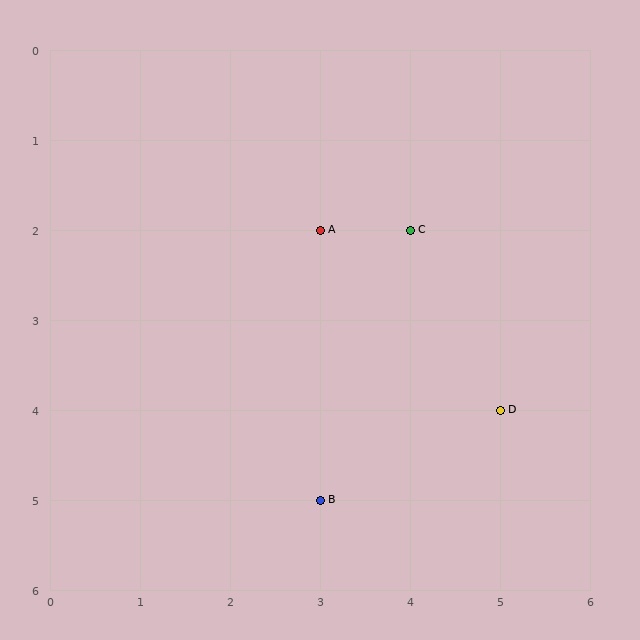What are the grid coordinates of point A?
Point A is at grid coordinates (3, 2).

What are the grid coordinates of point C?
Point C is at grid coordinates (4, 2).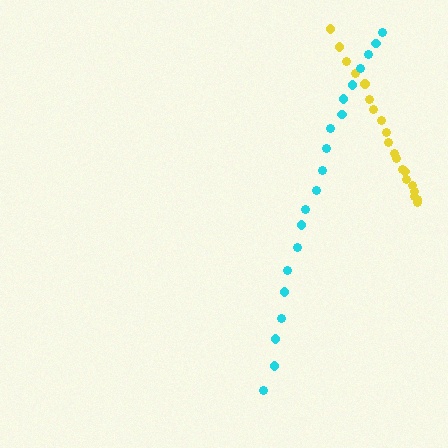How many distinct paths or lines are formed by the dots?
There are 2 distinct paths.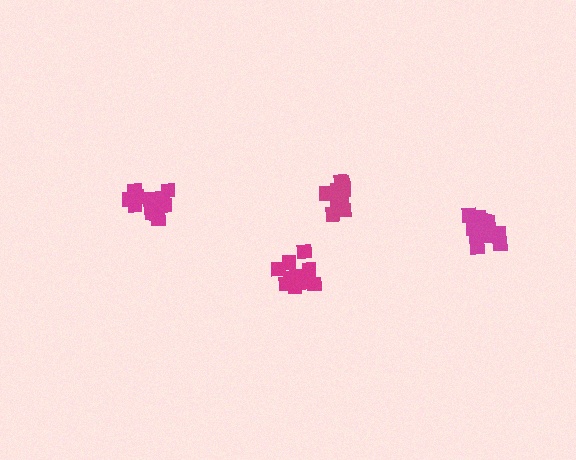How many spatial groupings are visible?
There are 4 spatial groupings.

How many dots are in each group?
Group 1: 14 dots, Group 2: 13 dots, Group 3: 13 dots, Group 4: 14 dots (54 total).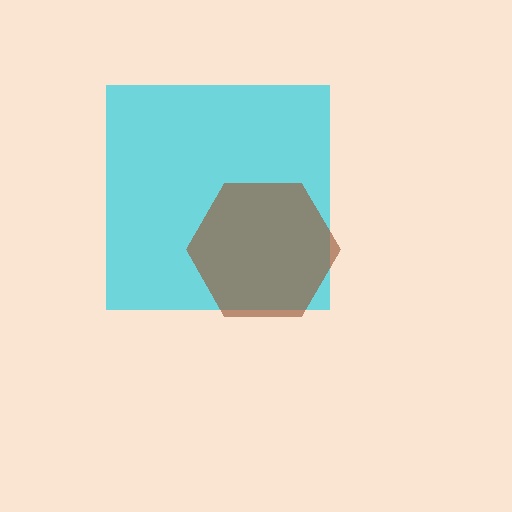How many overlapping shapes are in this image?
There are 2 overlapping shapes in the image.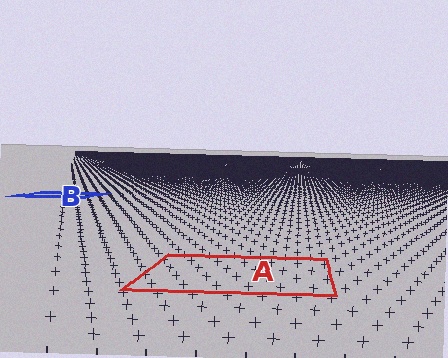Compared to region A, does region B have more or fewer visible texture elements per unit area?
Region B has more texture elements per unit area — they are packed more densely because it is farther away.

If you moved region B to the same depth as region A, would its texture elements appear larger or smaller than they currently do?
They would appear larger. At a closer depth, the same texture elements are projected at a bigger on-screen size.